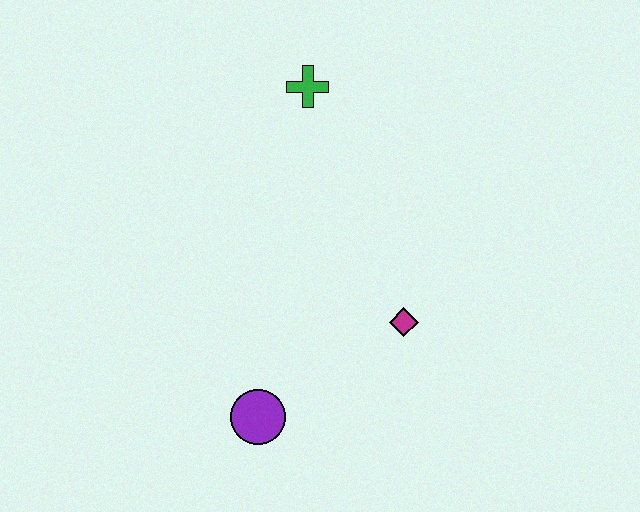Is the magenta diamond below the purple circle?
No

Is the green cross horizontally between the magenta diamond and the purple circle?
Yes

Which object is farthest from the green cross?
The purple circle is farthest from the green cross.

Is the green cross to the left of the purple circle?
No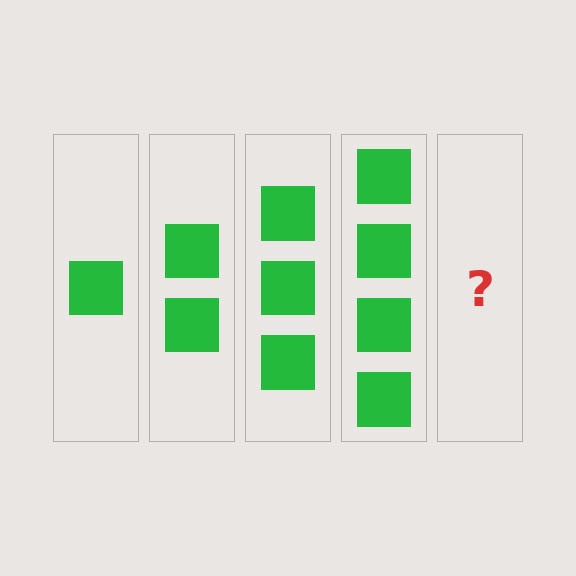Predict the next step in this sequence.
The next step is 5 squares.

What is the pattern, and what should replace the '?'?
The pattern is that each step adds one more square. The '?' should be 5 squares.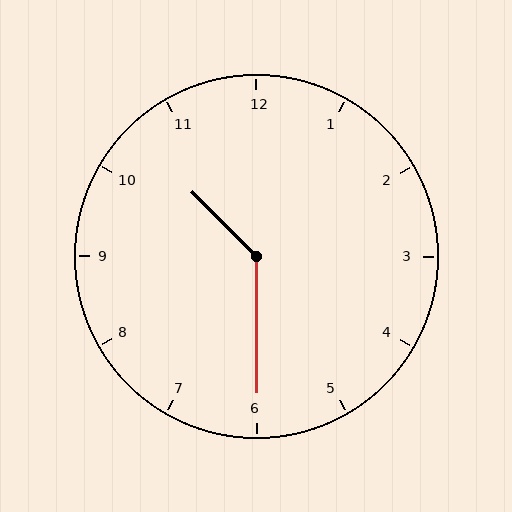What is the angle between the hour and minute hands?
Approximately 135 degrees.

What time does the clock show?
10:30.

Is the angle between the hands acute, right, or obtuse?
It is obtuse.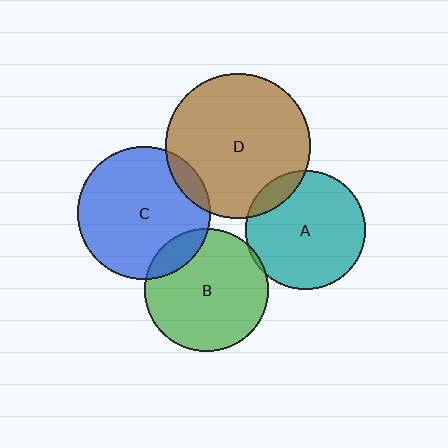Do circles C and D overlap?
Yes.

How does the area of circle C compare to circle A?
Approximately 1.2 times.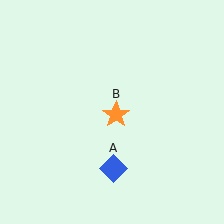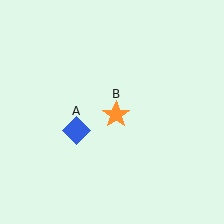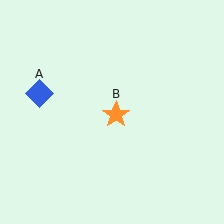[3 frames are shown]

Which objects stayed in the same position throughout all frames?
Orange star (object B) remained stationary.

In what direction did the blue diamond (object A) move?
The blue diamond (object A) moved up and to the left.